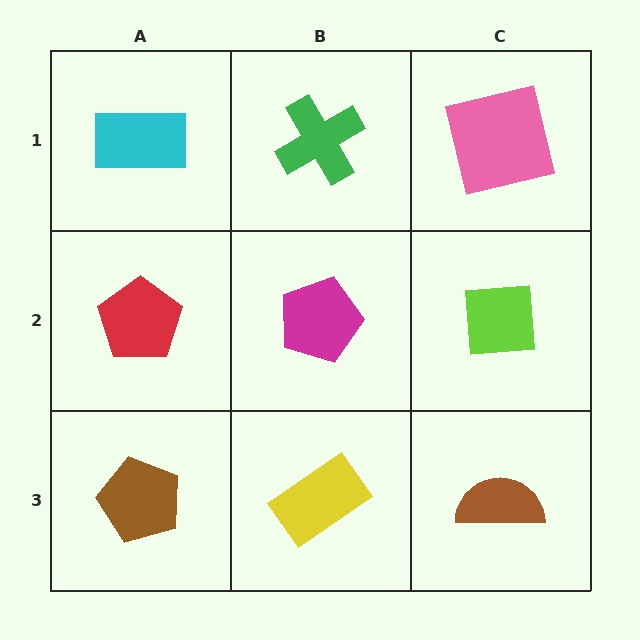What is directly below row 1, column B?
A magenta pentagon.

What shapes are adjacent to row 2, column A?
A cyan rectangle (row 1, column A), a brown pentagon (row 3, column A), a magenta pentagon (row 2, column B).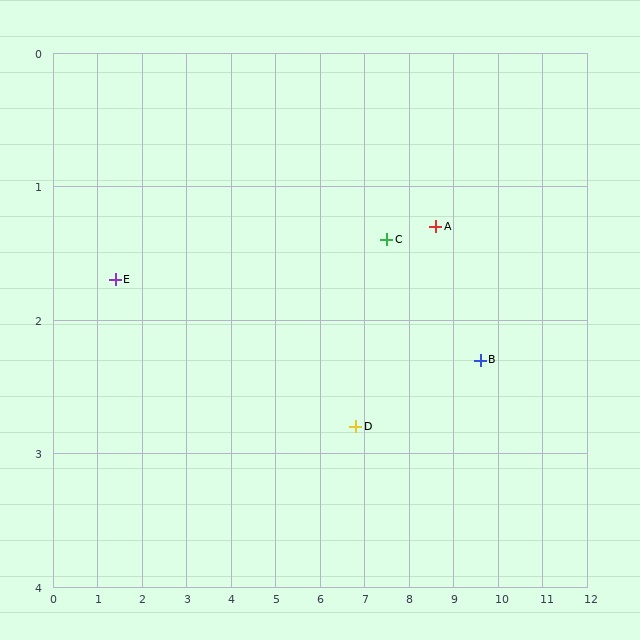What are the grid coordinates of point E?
Point E is at approximately (1.4, 1.7).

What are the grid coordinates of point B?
Point B is at approximately (9.6, 2.3).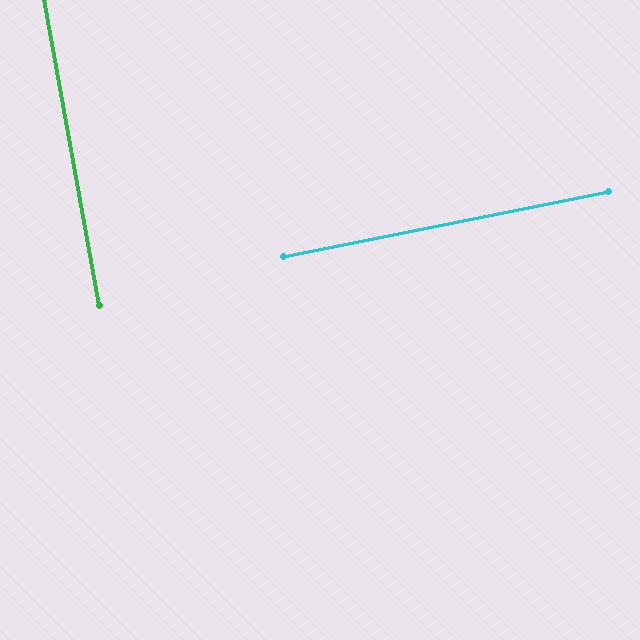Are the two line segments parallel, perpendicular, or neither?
Perpendicular — they meet at approximately 89°.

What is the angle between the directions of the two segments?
Approximately 89 degrees.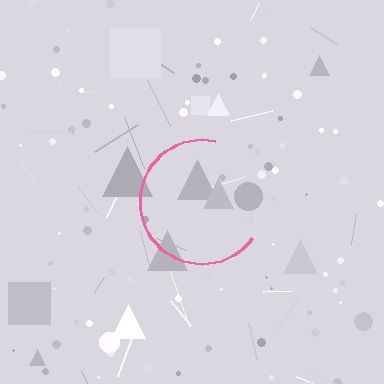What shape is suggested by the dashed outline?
The dashed outline suggests a circle.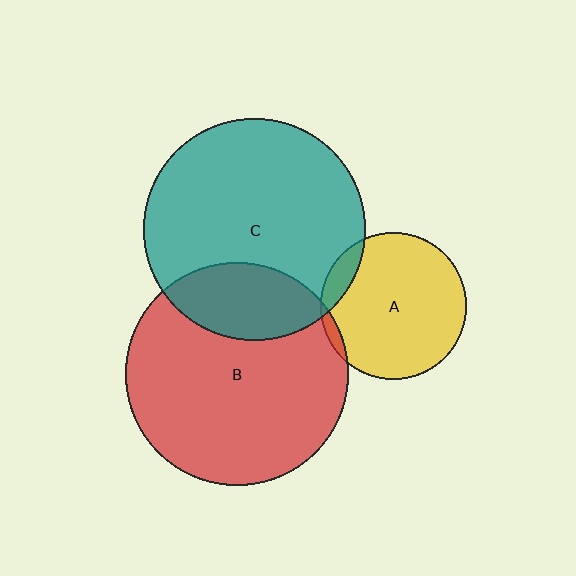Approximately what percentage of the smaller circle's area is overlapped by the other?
Approximately 5%.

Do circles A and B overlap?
Yes.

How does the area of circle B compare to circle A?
Approximately 2.3 times.